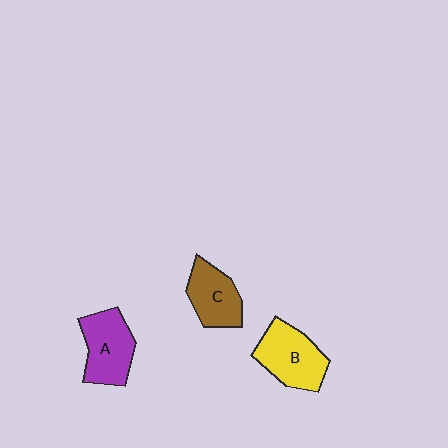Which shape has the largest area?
Shape B (yellow).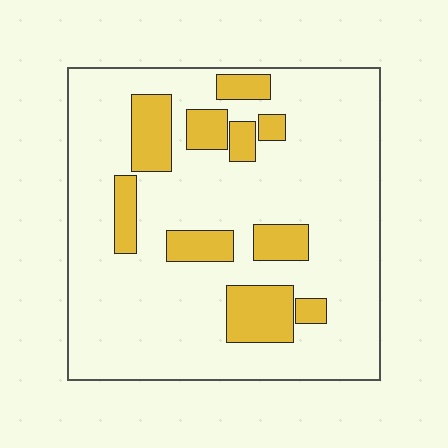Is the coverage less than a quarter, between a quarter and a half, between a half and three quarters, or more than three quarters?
Less than a quarter.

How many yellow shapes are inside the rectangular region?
10.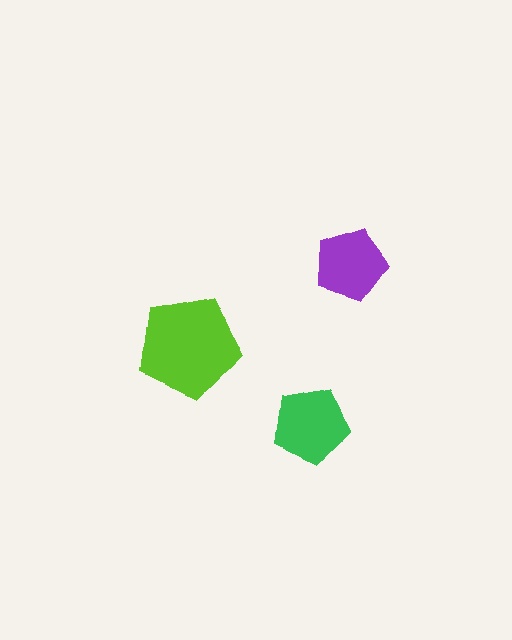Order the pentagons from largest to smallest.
the lime one, the green one, the purple one.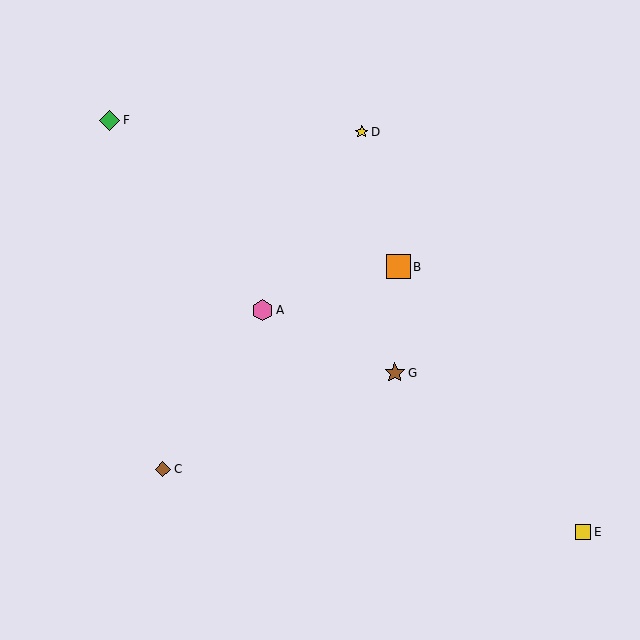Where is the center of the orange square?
The center of the orange square is at (398, 267).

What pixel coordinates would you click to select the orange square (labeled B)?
Click at (398, 267) to select the orange square B.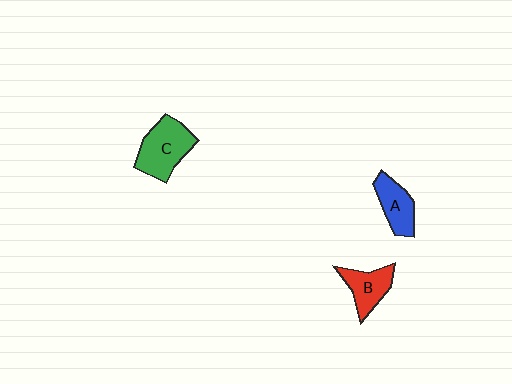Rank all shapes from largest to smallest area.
From largest to smallest: C (green), B (red), A (blue).